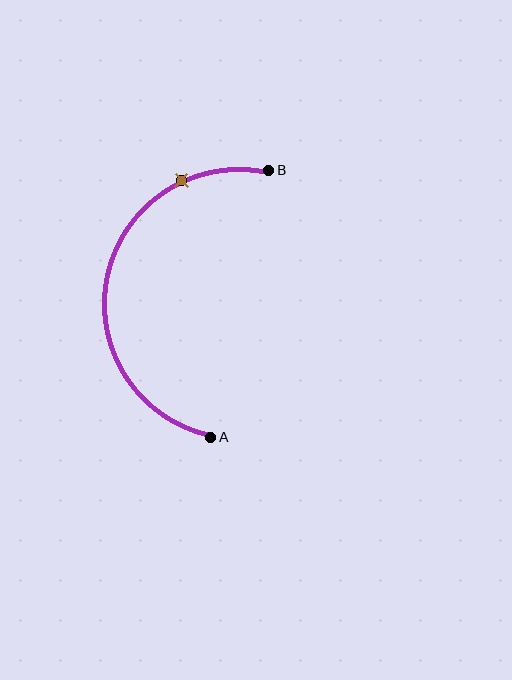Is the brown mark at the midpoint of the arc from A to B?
No. The brown mark lies on the arc but is closer to endpoint B. The arc midpoint would be at the point on the curve equidistant along the arc from both A and B.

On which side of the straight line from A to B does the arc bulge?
The arc bulges to the left of the straight line connecting A and B.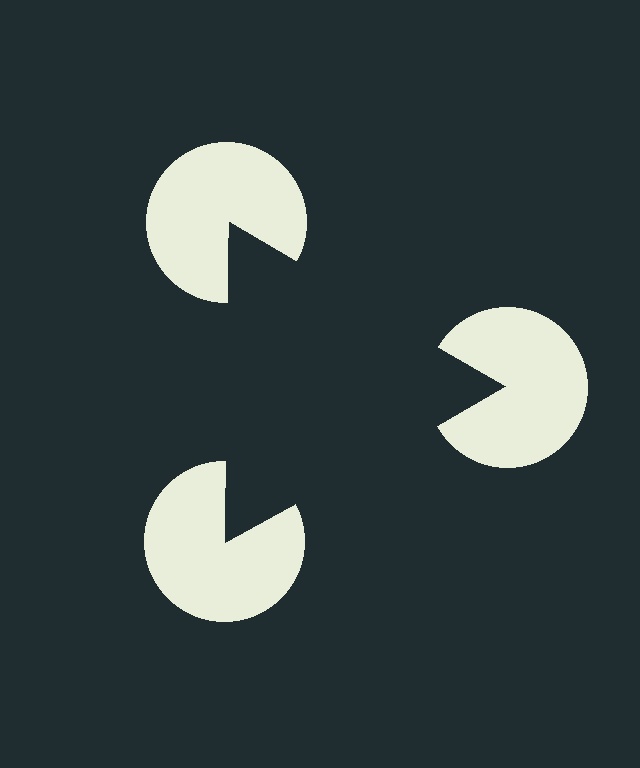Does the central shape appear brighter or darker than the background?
It typically appears slightly darker than the background, even though no actual brightness change is drawn.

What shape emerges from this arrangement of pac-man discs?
An illusory triangle — its edges are inferred from the aligned wedge cuts in the pac-man discs, not physically drawn.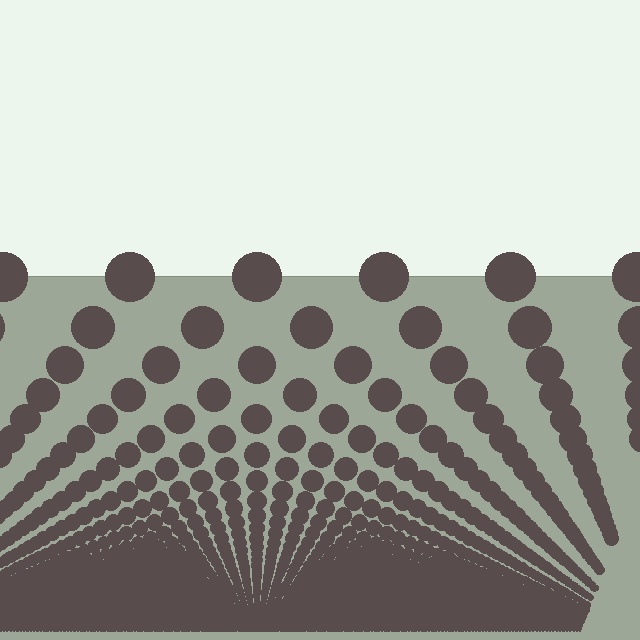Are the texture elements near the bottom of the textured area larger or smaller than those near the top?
Smaller. The gradient is inverted — elements near the bottom are smaller and denser.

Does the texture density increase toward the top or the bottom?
Density increases toward the bottom.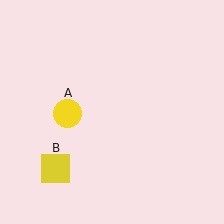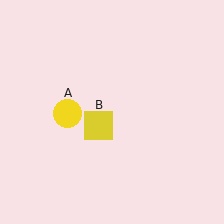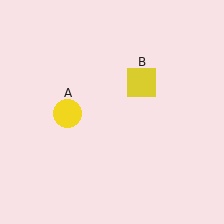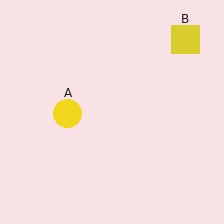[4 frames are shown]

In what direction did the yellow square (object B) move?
The yellow square (object B) moved up and to the right.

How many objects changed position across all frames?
1 object changed position: yellow square (object B).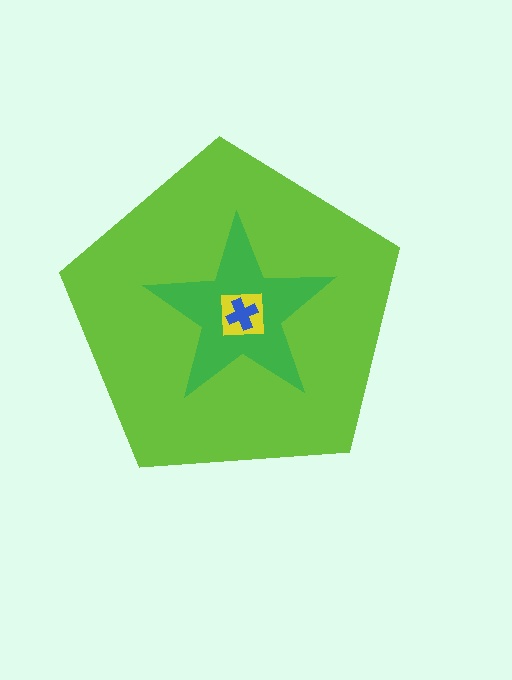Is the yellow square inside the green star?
Yes.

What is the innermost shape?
The blue cross.